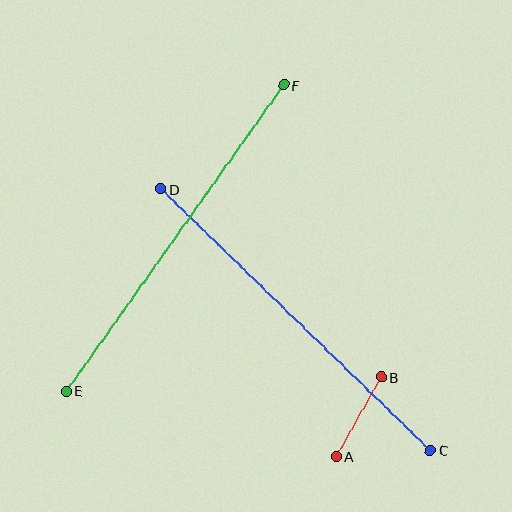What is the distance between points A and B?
The distance is approximately 91 pixels.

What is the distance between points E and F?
The distance is approximately 375 pixels.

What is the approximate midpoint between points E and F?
The midpoint is at approximately (175, 238) pixels.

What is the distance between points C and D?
The distance is approximately 375 pixels.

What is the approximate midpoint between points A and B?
The midpoint is at approximately (359, 417) pixels.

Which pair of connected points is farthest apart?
Points E and F are farthest apart.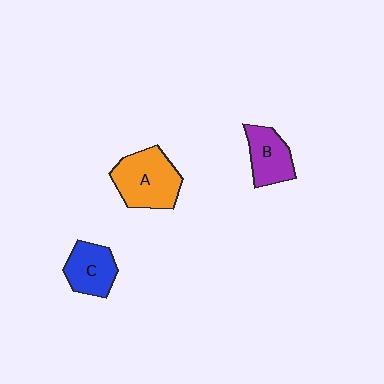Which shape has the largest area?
Shape A (orange).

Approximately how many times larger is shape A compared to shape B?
Approximately 1.5 times.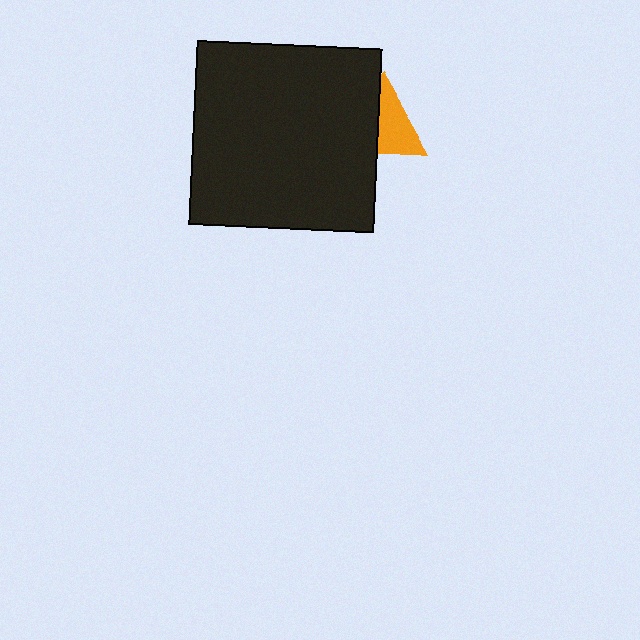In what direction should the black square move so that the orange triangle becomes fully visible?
The black square should move left. That is the shortest direction to clear the overlap and leave the orange triangle fully visible.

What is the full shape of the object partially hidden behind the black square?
The partially hidden object is an orange triangle.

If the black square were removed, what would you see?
You would see the complete orange triangle.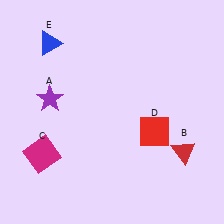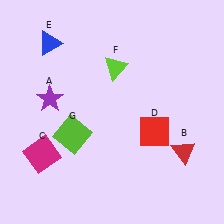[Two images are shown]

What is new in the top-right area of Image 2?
A lime triangle (F) was added in the top-right area of Image 2.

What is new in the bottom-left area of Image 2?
A lime square (G) was added in the bottom-left area of Image 2.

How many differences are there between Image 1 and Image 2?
There are 2 differences between the two images.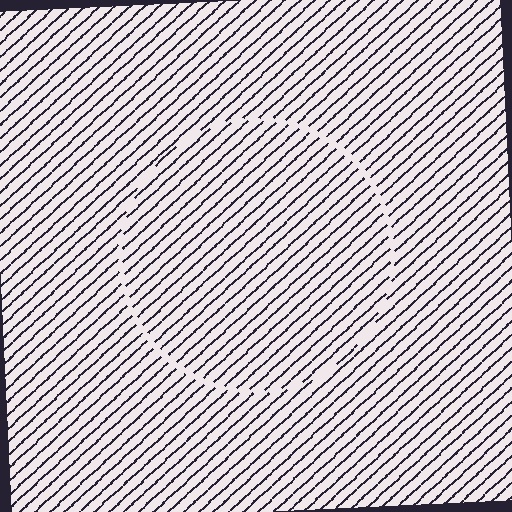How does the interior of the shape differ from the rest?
The interior of the shape contains the same grating, shifted by half a period — the contour is defined by the phase discontinuity where line-ends from the inner and outer gratings abut.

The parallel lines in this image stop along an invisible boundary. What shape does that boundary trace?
An illusory circle. The interior of the shape contains the same grating, shifted by half a period — the contour is defined by the phase discontinuity where line-ends from the inner and outer gratings abut.